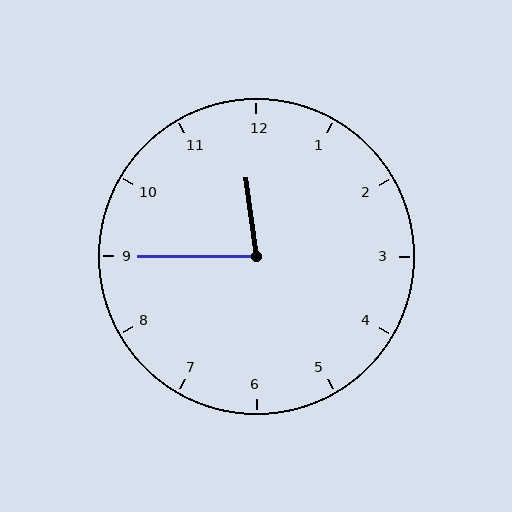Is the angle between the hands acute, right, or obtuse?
It is acute.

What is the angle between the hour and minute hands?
Approximately 82 degrees.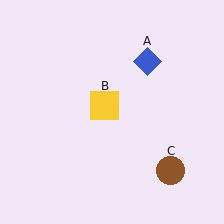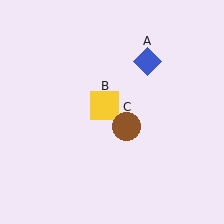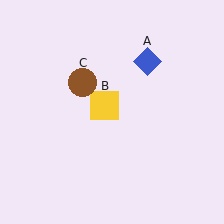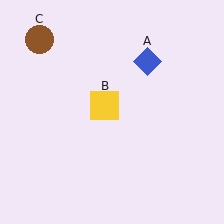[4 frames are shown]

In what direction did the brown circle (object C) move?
The brown circle (object C) moved up and to the left.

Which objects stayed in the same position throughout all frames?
Blue diamond (object A) and yellow square (object B) remained stationary.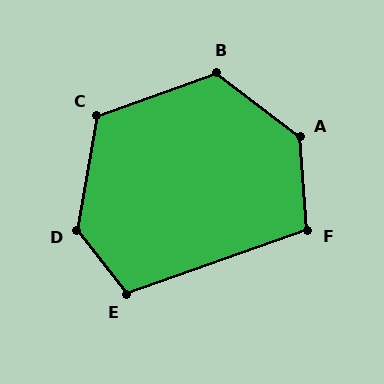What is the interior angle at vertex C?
Approximately 120 degrees (obtuse).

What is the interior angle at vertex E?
Approximately 108 degrees (obtuse).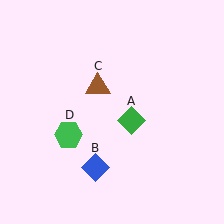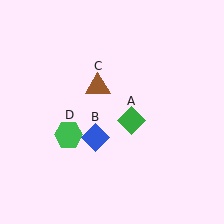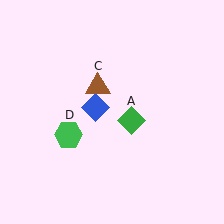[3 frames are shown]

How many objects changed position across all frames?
1 object changed position: blue diamond (object B).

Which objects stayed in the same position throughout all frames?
Green diamond (object A) and brown triangle (object C) and green hexagon (object D) remained stationary.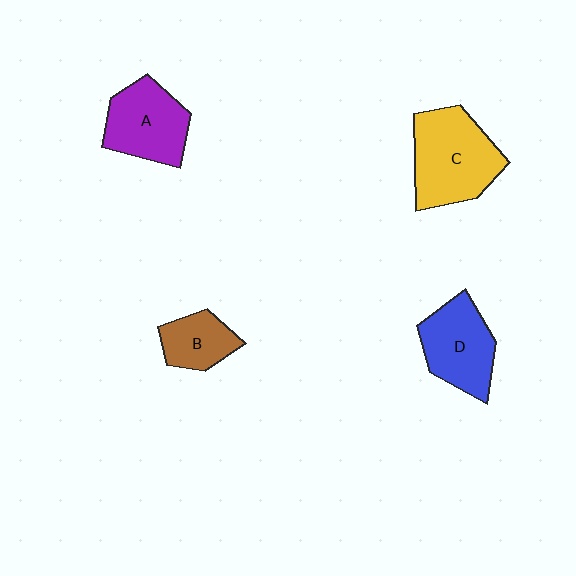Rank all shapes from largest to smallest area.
From largest to smallest: C (yellow), A (purple), D (blue), B (brown).